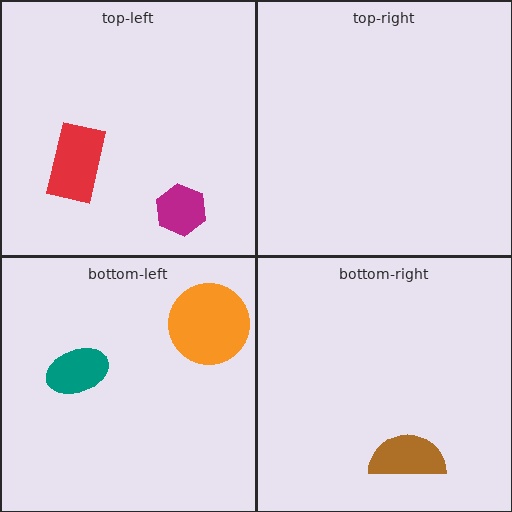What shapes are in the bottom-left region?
The teal ellipse, the orange circle.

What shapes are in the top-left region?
The magenta hexagon, the red rectangle.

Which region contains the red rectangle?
The top-left region.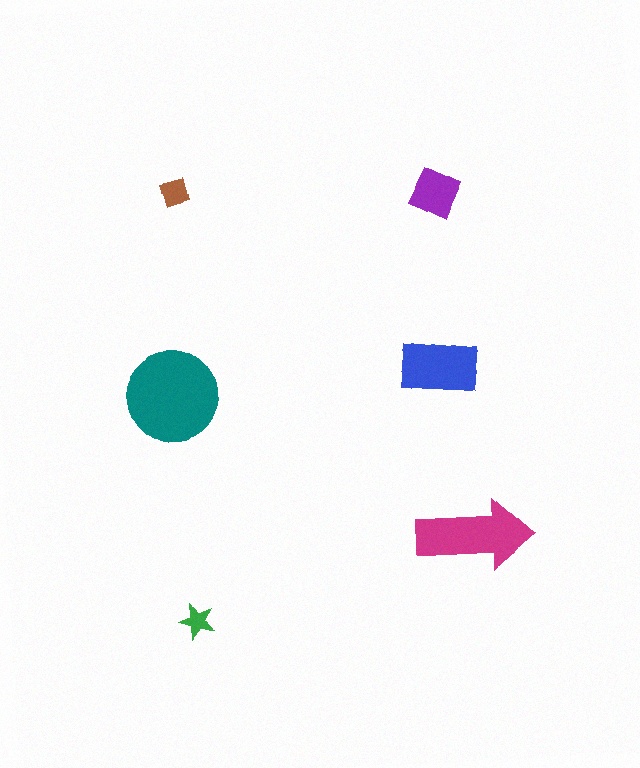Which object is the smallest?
The green star.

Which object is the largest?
The teal circle.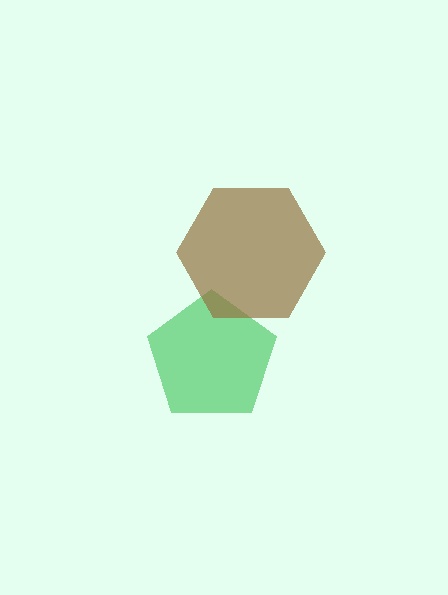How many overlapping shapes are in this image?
There are 2 overlapping shapes in the image.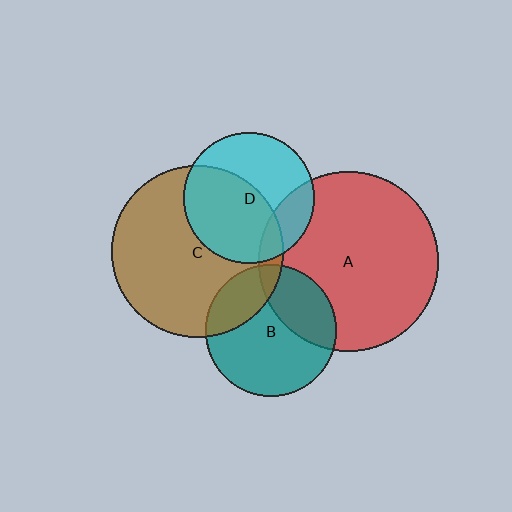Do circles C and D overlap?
Yes.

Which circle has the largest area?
Circle A (red).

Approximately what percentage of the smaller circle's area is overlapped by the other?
Approximately 55%.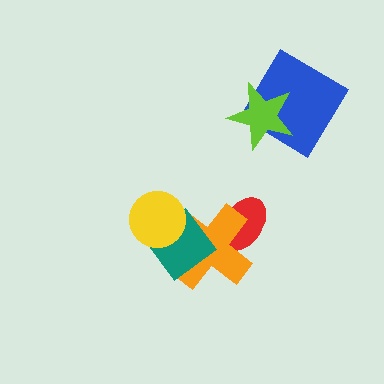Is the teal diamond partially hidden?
Yes, it is partially covered by another shape.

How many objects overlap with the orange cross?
3 objects overlap with the orange cross.